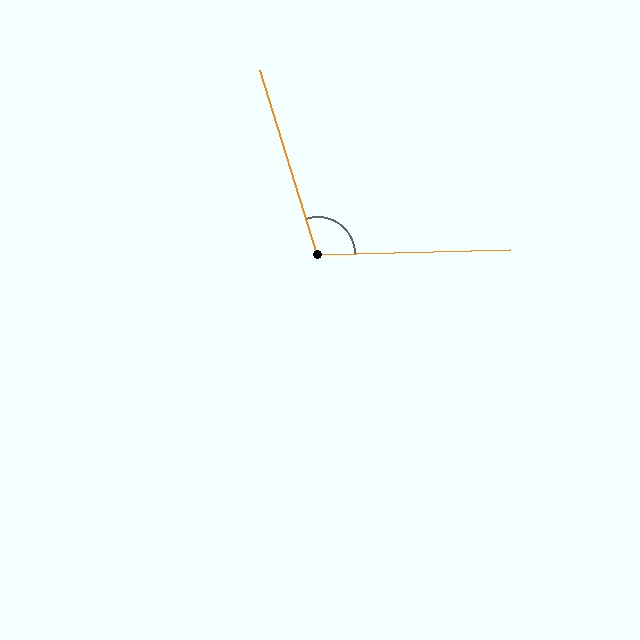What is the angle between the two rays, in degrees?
Approximately 106 degrees.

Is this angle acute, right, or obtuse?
It is obtuse.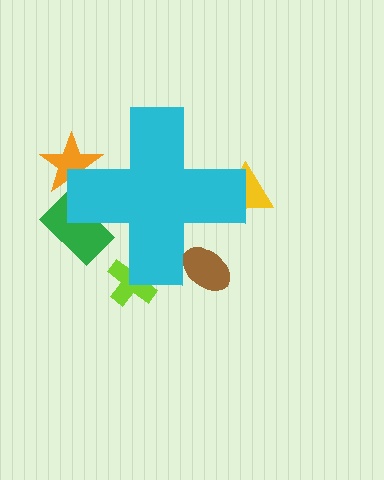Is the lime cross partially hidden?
Yes, the lime cross is partially hidden behind the cyan cross.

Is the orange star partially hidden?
Yes, the orange star is partially hidden behind the cyan cross.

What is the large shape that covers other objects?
A cyan cross.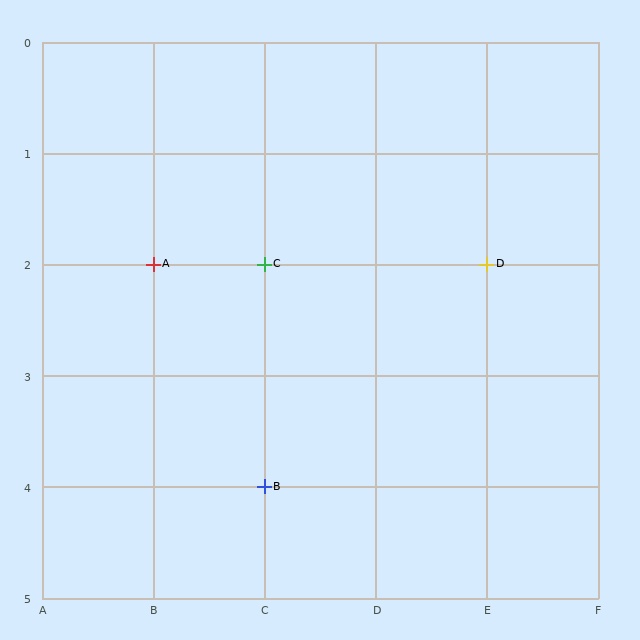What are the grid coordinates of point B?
Point B is at grid coordinates (C, 4).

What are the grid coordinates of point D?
Point D is at grid coordinates (E, 2).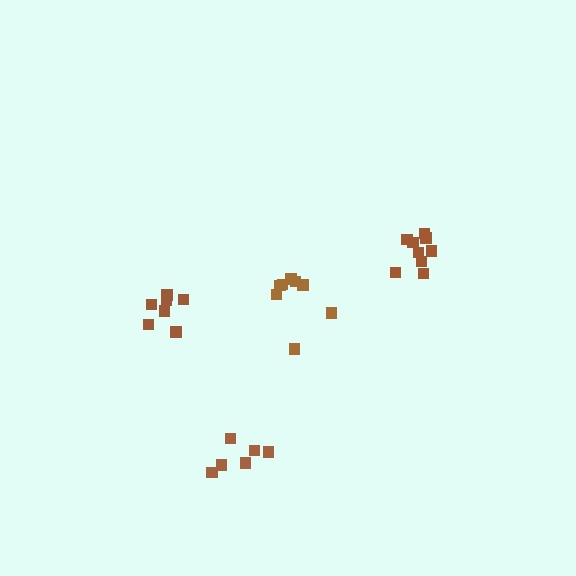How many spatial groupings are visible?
There are 4 spatial groupings.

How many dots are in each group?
Group 1: 9 dots, Group 2: 8 dots, Group 3: 7 dots, Group 4: 6 dots (30 total).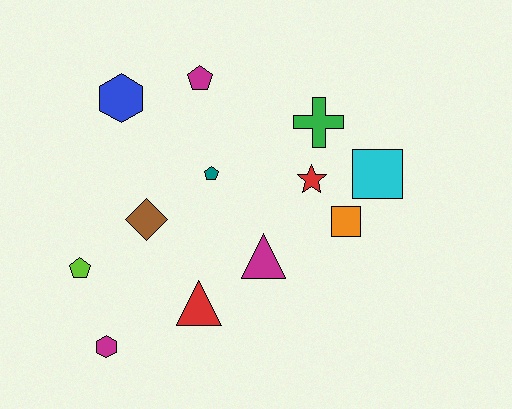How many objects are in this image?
There are 12 objects.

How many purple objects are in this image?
There are no purple objects.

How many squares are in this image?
There are 2 squares.